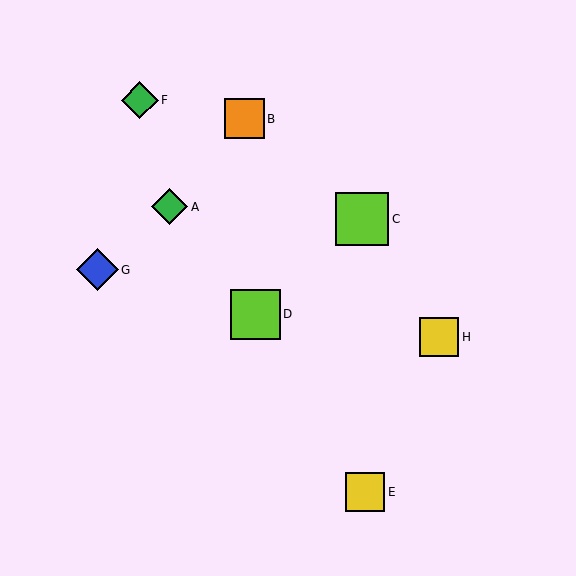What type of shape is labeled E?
Shape E is a yellow square.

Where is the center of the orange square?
The center of the orange square is at (244, 119).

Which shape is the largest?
The lime square (labeled C) is the largest.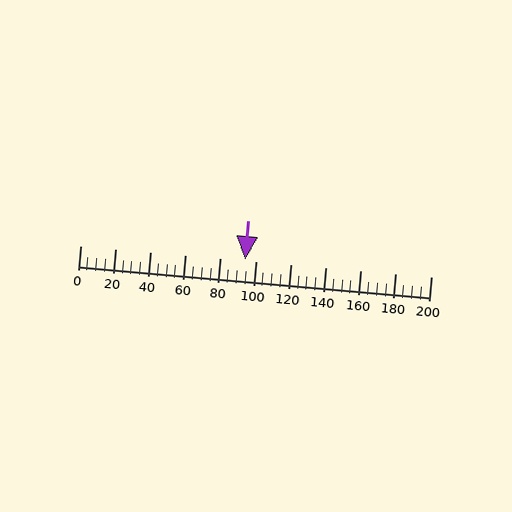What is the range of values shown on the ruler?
The ruler shows values from 0 to 200.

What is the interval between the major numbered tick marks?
The major tick marks are spaced 20 units apart.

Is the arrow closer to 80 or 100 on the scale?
The arrow is closer to 100.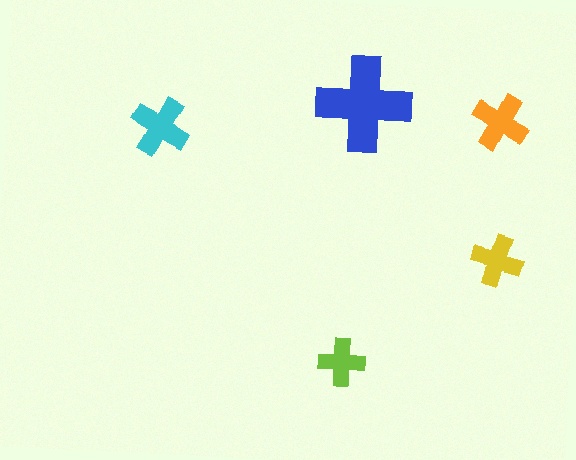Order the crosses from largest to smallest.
the blue one, the cyan one, the orange one, the yellow one, the lime one.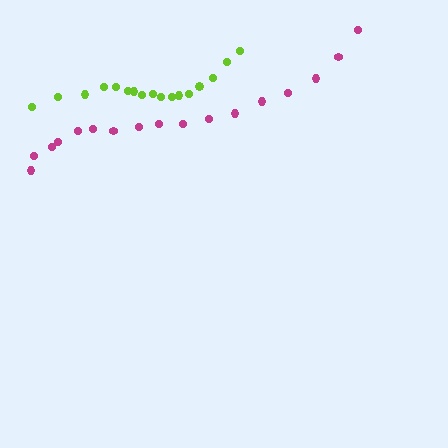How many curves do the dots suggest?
There are 2 distinct paths.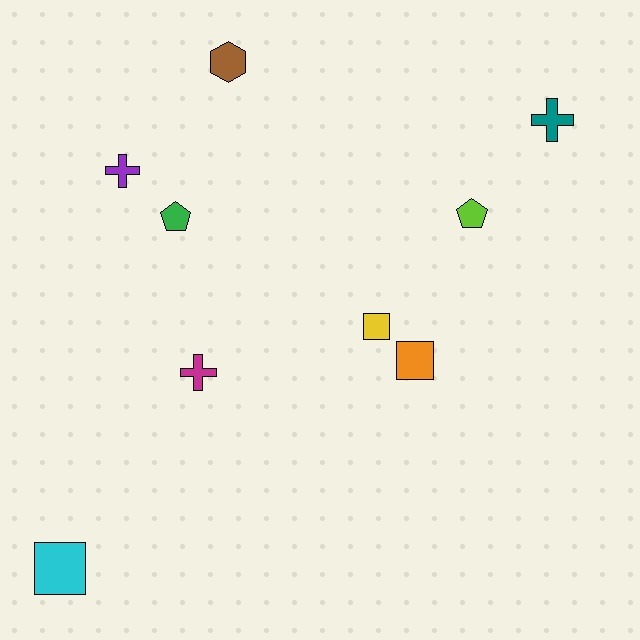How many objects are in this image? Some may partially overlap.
There are 9 objects.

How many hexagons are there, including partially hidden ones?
There is 1 hexagon.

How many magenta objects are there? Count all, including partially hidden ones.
There is 1 magenta object.